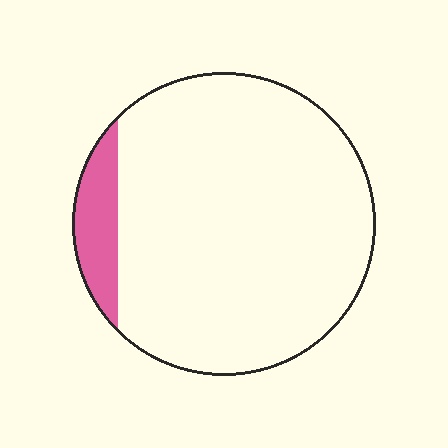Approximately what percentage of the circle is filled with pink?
Approximately 10%.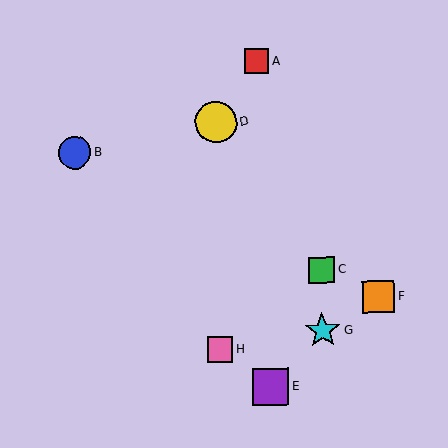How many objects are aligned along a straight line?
3 objects (B, C, F) are aligned along a straight line.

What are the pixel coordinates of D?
Object D is at (216, 122).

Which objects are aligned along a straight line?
Objects B, C, F are aligned along a straight line.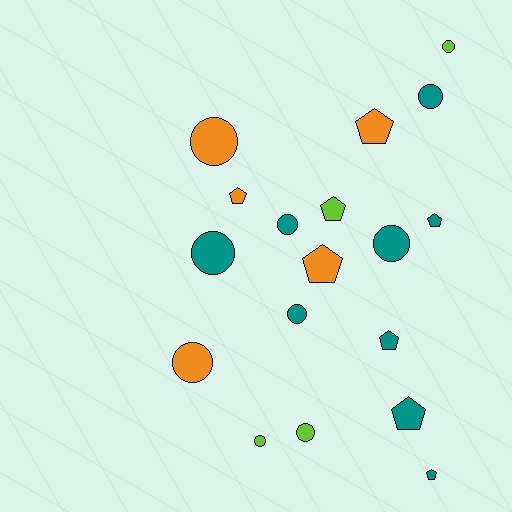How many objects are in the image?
There are 18 objects.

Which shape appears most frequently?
Circle, with 10 objects.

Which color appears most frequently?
Teal, with 9 objects.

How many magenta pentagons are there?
There are no magenta pentagons.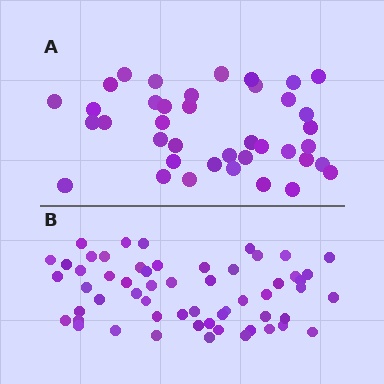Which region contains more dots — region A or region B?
Region B (the bottom region) has more dots.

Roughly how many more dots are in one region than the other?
Region B has approximately 20 more dots than region A.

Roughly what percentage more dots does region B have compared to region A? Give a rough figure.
About 45% more.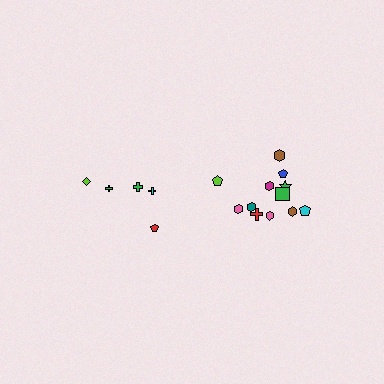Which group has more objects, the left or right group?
The right group.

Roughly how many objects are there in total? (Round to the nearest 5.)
Roughly 15 objects in total.